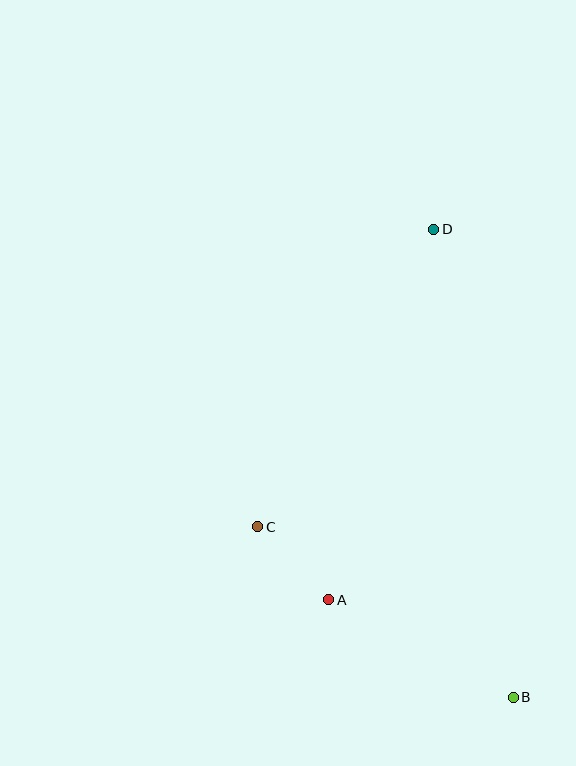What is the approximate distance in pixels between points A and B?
The distance between A and B is approximately 209 pixels.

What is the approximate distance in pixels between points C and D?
The distance between C and D is approximately 345 pixels.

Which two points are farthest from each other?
Points B and D are farthest from each other.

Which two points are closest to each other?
Points A and C are closest to each other.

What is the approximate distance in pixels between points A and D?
The distance between A and D is approximately 385 pixels.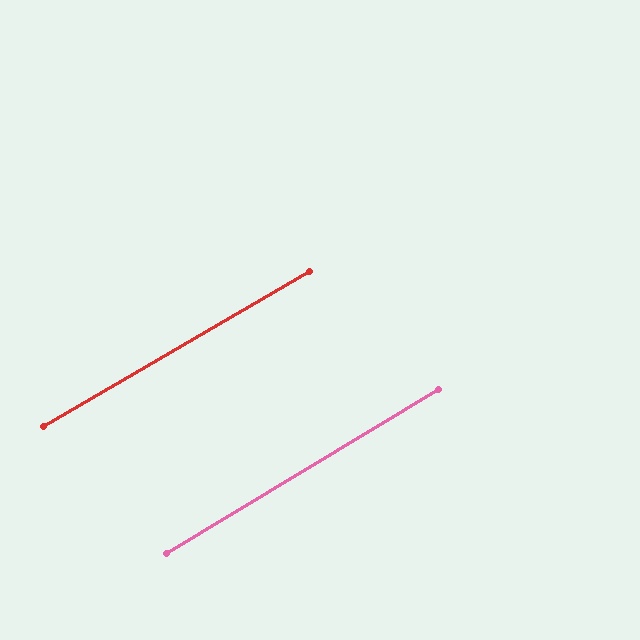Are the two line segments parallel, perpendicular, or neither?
Parallel — their directions differ by only 1.0°.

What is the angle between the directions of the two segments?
Approximately 1 degree.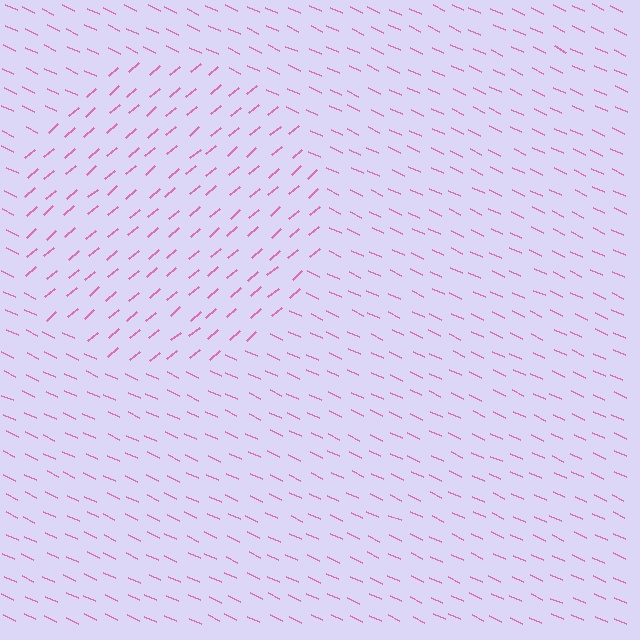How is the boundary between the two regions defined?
The boundary is defined purely by a change in line orientation (approximately 65 degrees difference). All lines are the same color and thickness.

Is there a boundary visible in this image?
Yes, there is a texture boundary formed by a change in line orientation.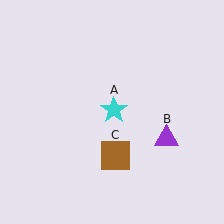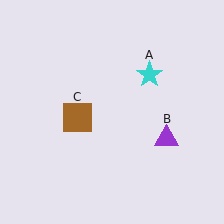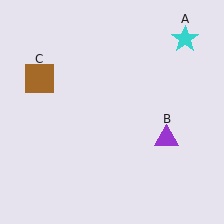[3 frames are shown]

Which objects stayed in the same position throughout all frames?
Purple triangle (object B) remained stationary.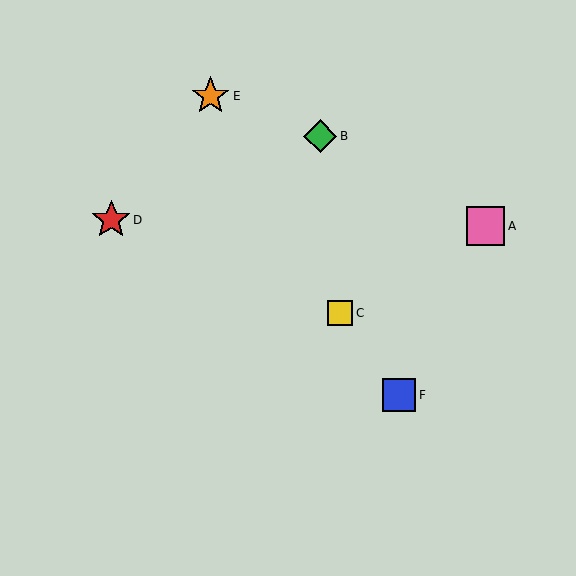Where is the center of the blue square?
The center of the blue square is at (399, 395).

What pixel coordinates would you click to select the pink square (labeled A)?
Click at (486, 226) to select the pink square A.